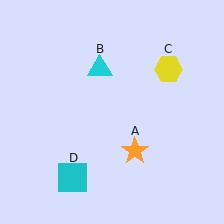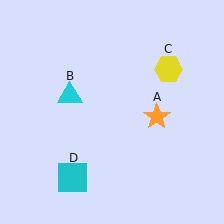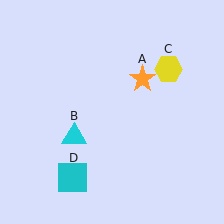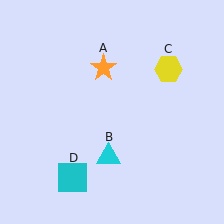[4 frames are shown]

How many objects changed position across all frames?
2 objects changed position: orange star (object A), cyan triangle (object B).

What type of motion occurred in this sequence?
The orange star (object A), cyan triangle (object B) rotated counterclockwise around the center of the scene.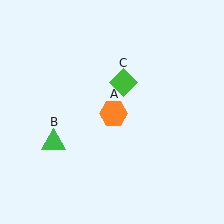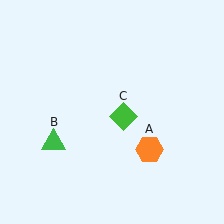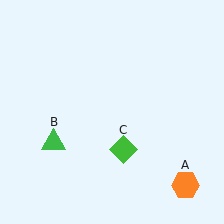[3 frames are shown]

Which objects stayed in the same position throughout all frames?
Green triangle (object B) remained stationary.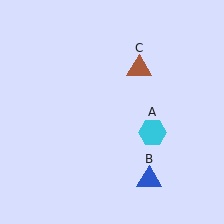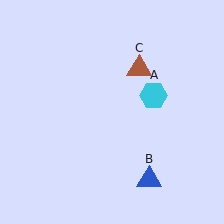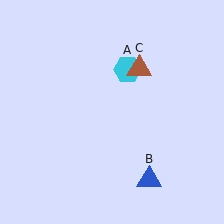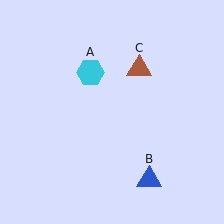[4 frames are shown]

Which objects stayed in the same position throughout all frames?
Blue triangle (object B) and brown triangle (object C) remained stationary.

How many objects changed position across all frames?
1 object changed position: cyan hexagon (object A).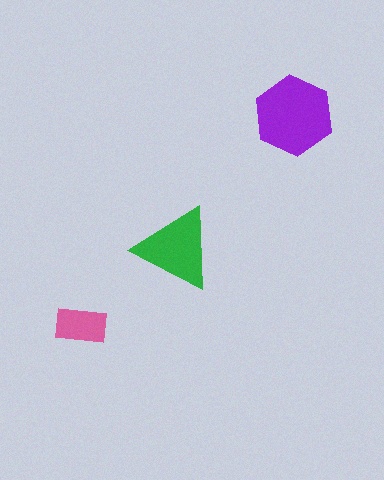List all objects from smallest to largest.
The pink rectangle, the green triangle, the purple hexagon.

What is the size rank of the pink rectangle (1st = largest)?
3rd.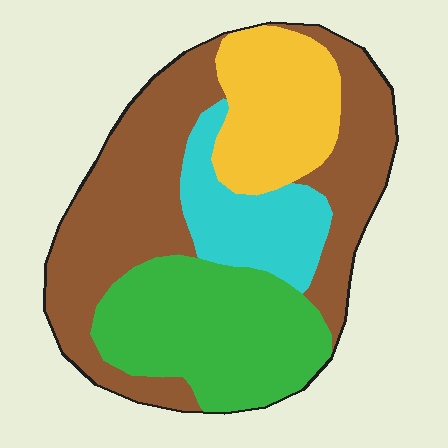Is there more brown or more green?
Brown.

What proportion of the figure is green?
Green takes up about one quarter (1/4) of the figure.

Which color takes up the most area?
Brown, at roughly 40%.